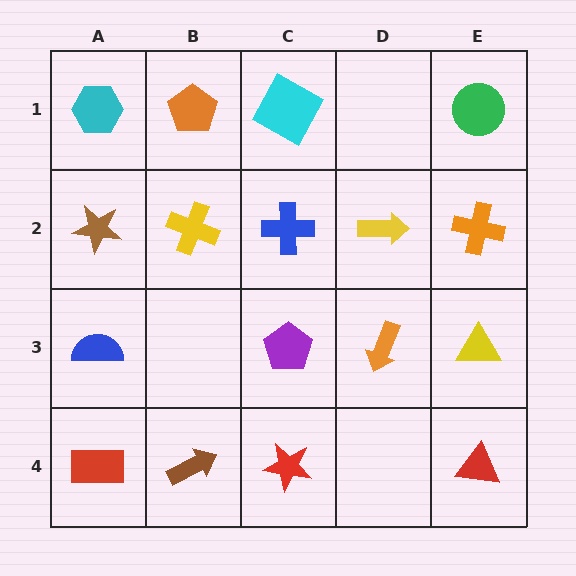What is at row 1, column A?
A cyan hexagon.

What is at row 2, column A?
A brown star.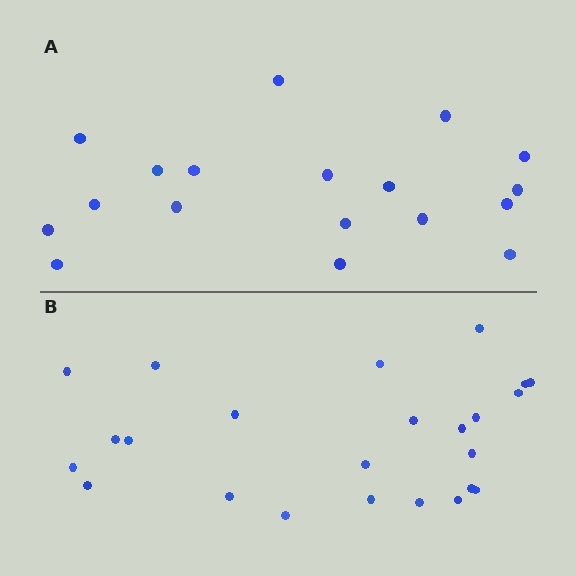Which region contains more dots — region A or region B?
Region B (the bottom region) has more dots.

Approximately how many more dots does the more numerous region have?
Region B has about 6 more dots than region A.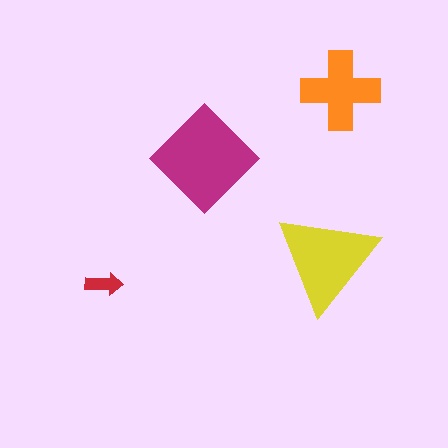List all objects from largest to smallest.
The magenta diamond, the yellow triangle, the orange cross, the red arrow.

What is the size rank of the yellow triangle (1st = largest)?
2nd.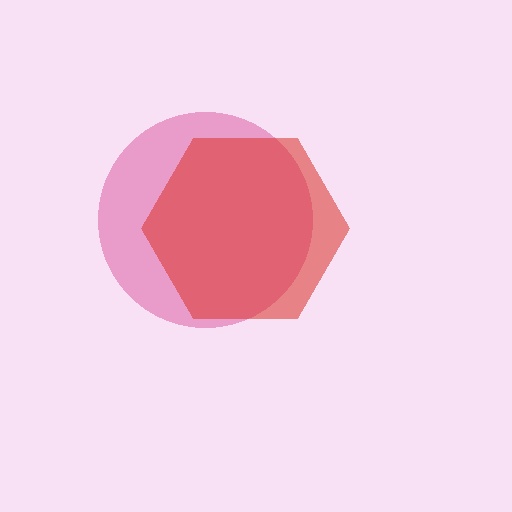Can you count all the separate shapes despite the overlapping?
Yes, there are 2 separate shapes.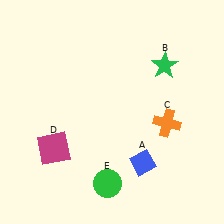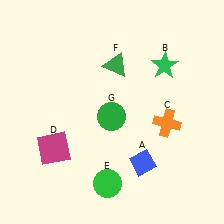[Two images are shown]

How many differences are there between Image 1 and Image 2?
There are 2 differences between the two images.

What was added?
A green triangle (F), a green circle (G) were added in Image 2.